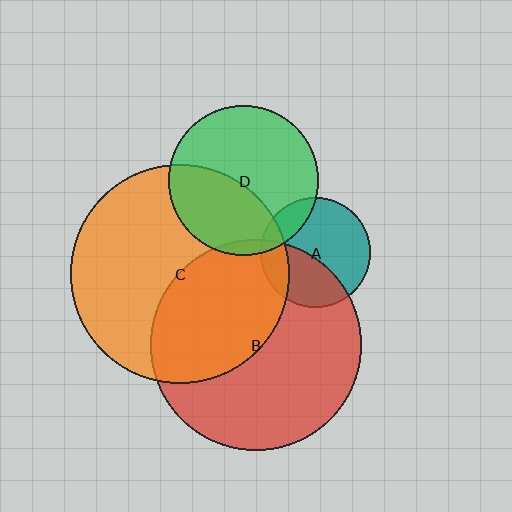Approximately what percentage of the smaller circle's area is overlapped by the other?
Approximately 40%.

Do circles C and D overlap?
Yes.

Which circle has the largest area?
Circle C (orange).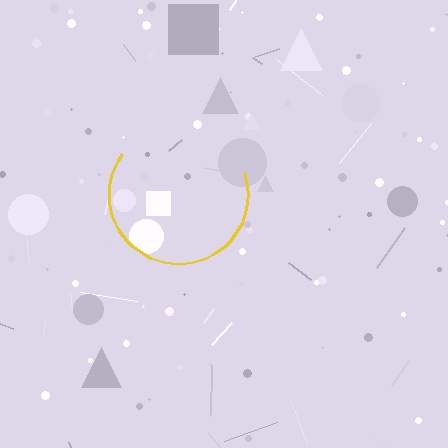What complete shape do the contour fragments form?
The contour fragments form a circle.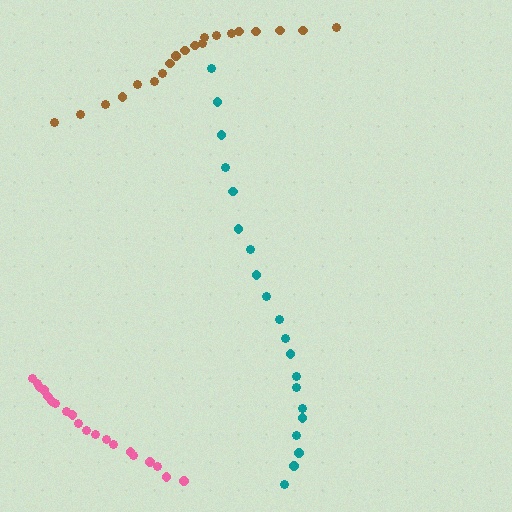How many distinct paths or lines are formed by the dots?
There are 3 distinct paths.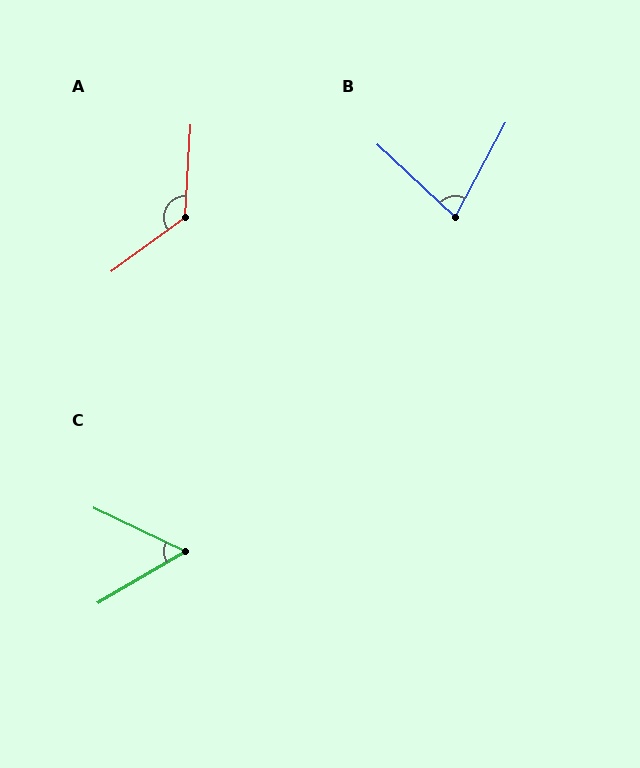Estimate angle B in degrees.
Approximately 75 degrees.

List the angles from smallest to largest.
C (56°), B (75°), A (130°).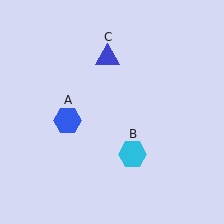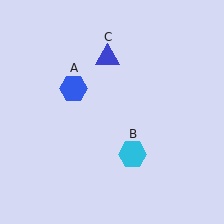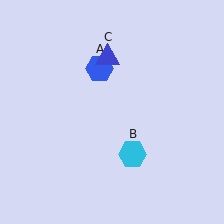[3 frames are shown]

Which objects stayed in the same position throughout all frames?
Cyan hexagon (object B) and blue triangle (object C) remained stationary.